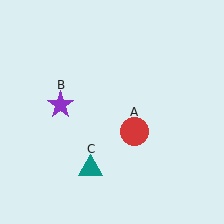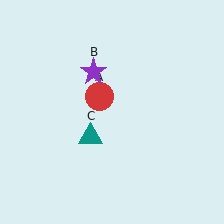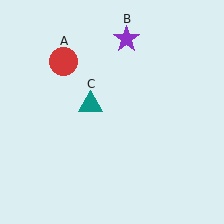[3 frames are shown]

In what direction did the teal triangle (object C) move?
The teal triangle (object C) moved up.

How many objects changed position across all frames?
3 objects changed position: red circle (object A), purple star (object B), teal triangle (object C).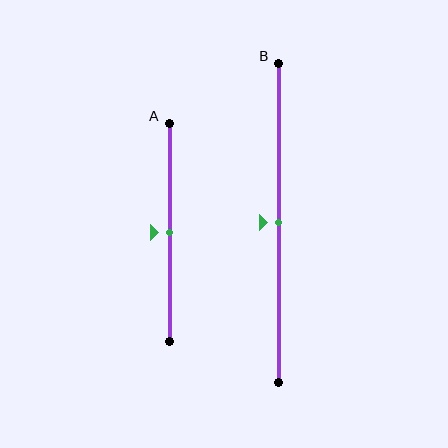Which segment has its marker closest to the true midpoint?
Segment A has its marker closest to the true midpoint.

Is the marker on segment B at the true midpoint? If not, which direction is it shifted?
Yes, the marker on segment B is at the true midpoint.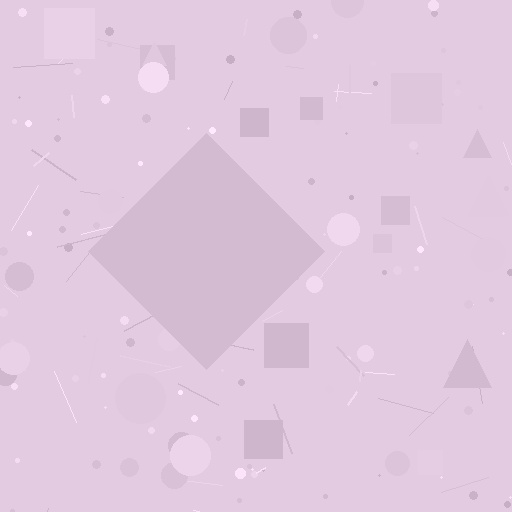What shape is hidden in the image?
A diamond is hidden in the image.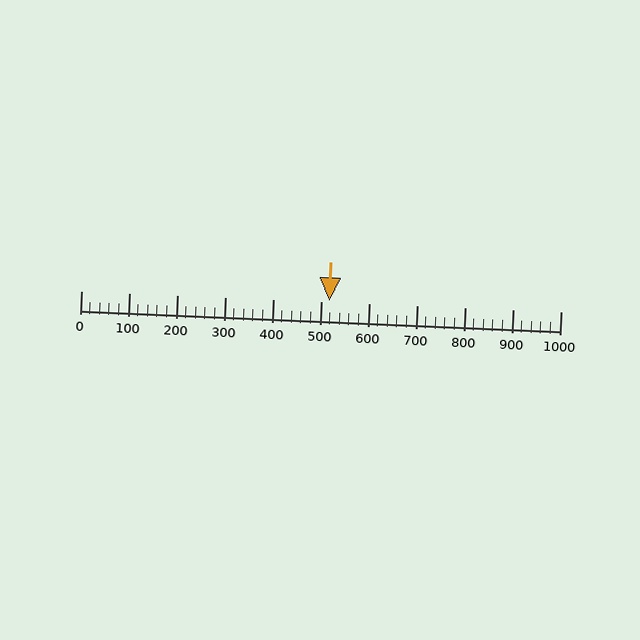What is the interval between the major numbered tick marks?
The major tick marks are spaced 100 units apart.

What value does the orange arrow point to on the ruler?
The orange arrow points to approximately 517.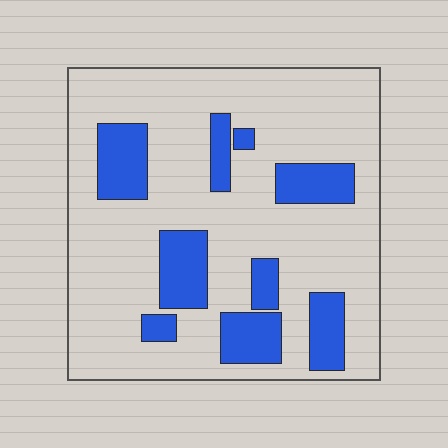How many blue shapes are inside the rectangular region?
9.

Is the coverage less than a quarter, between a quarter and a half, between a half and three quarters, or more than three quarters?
Less than a quarter.